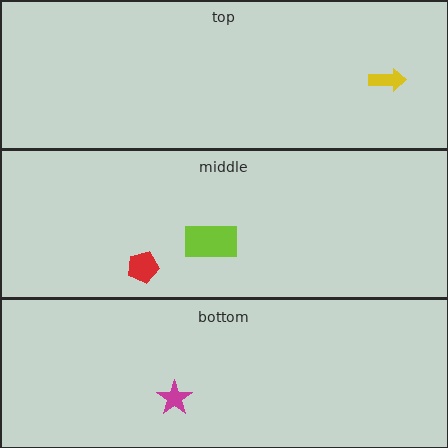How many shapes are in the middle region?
2.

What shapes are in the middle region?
The lime rectangle, the red pentagon.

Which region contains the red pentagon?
The middle region.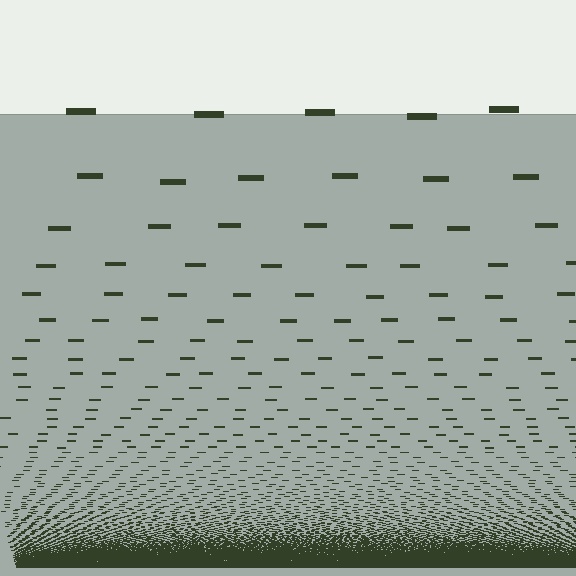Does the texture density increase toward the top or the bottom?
Density increases toward the bottom.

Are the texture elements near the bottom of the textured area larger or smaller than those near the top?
Smaller. The gradient is inverted — elements near the bottom are smaller and denser.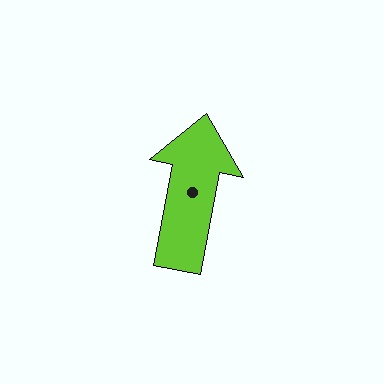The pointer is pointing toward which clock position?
Roughly 12 o'clock.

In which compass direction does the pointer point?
North.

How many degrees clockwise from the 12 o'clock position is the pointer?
Approximately 11 degrees.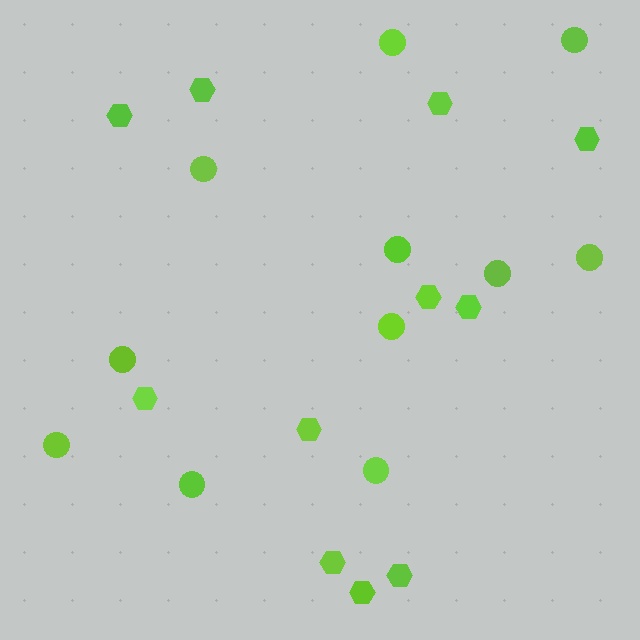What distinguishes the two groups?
There are 2 groups: one group of circles (11) and one group of hexagons (11).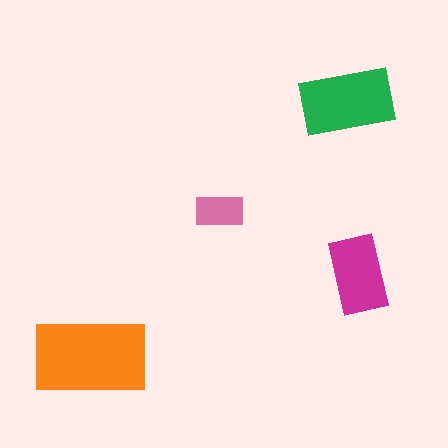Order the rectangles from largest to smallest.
the orange one, the green one, the magenta one, the pink one.